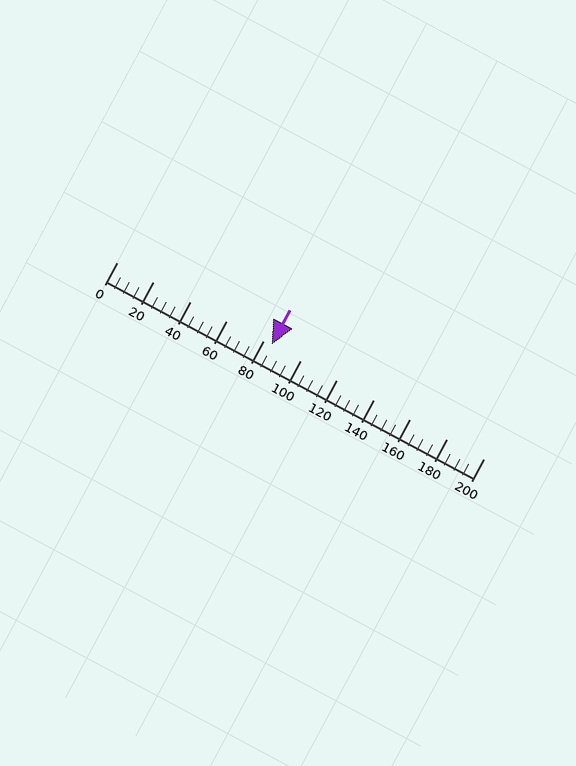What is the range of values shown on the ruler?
The ruler shows values from 0 to 200.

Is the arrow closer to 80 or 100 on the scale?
The arrow is closer to 80.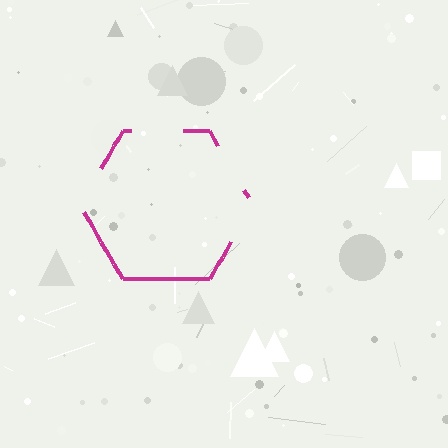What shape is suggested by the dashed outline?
The dashed outline suggests a hexagon.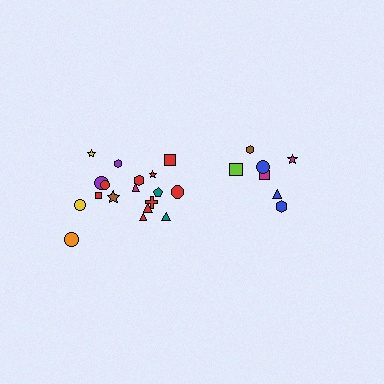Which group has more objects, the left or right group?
The left group.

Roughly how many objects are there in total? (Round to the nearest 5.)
Roughly 25 objects in total.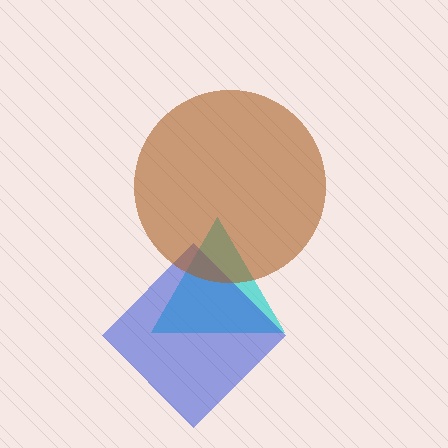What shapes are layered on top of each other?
The layered shapes are: a cyan triangle, a blue diamond, a brown circle.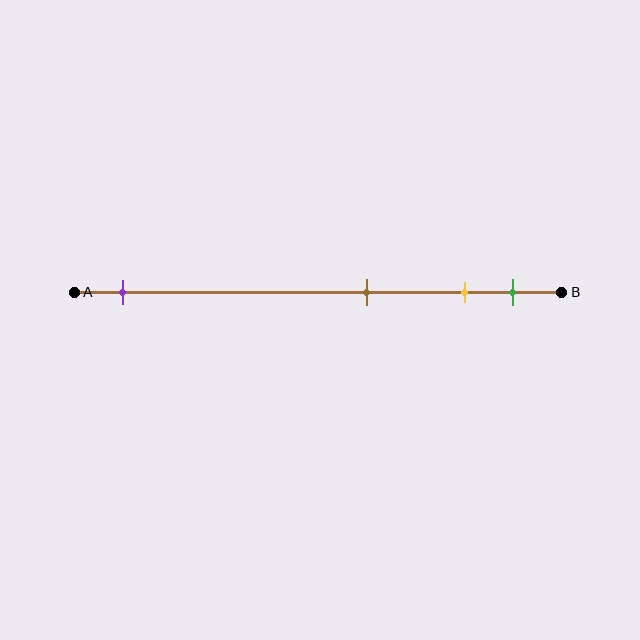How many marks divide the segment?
There are 4 marks dividing the segment.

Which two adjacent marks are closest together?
The yellow and green marks are the closest adjacent pair.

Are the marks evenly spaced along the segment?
No, the marks are not evenly spaced.